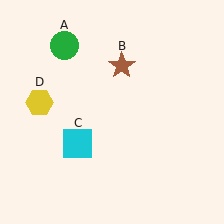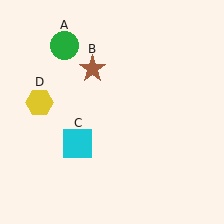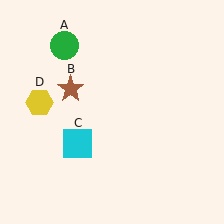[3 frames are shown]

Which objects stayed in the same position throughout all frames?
Green circle (object A) and cyan square (object C) and yellow hexagon (object D) remained stationary.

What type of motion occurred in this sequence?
The brown star (object B) rotated counterclockwise around the center of the scene.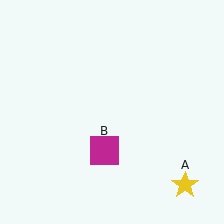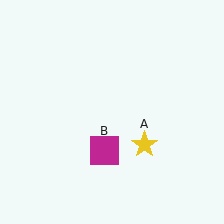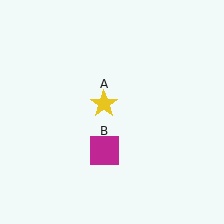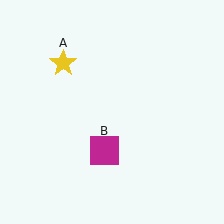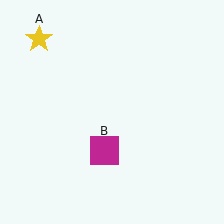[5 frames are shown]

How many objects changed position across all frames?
1 object changed position: yellow star (object A).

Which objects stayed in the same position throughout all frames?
Magenta square (object B) remained stationary.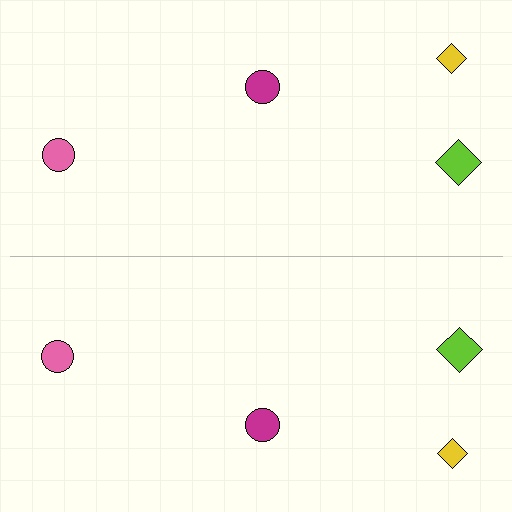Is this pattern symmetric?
Yes, this pattern has bilateral (reflection) symmetry.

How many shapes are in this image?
There are 8 shapes in this image.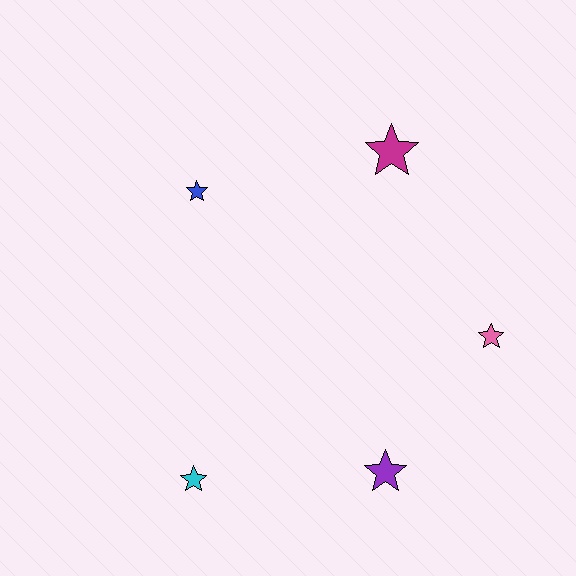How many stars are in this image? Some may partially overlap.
There are 5 stars.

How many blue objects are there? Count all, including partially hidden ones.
There is 1 blue object.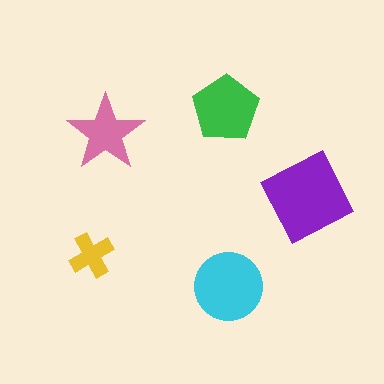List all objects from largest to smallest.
The purple diamond, the cyan circle, the green pentagon, the pink star, the yellow cross.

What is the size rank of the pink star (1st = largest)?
4th.